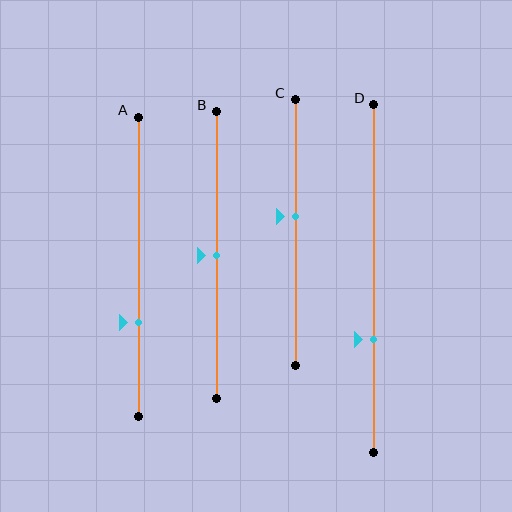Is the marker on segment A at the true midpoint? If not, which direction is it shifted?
No, the marker on segment A is shifted downward by about 18% of the segment length.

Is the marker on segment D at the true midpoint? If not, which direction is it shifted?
No, the marker on segment D is shifted downward by about 18% of the segment length.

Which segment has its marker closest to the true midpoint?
Segment B has its marker closest to the true midpoint.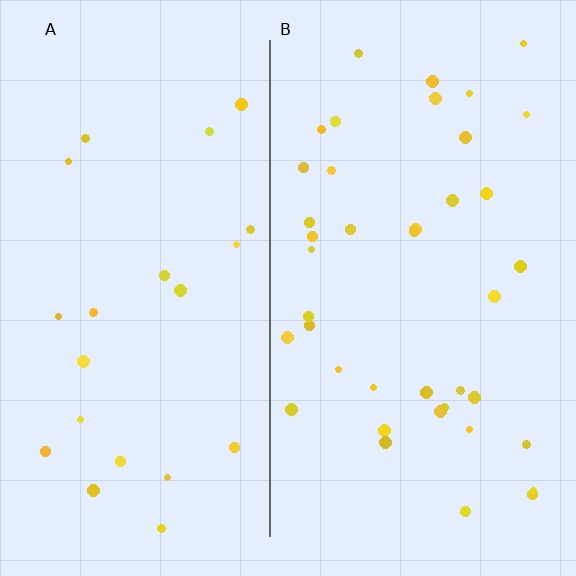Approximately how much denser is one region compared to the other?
Approximately 1.9× — region B over region A.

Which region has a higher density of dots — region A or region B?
B (the right).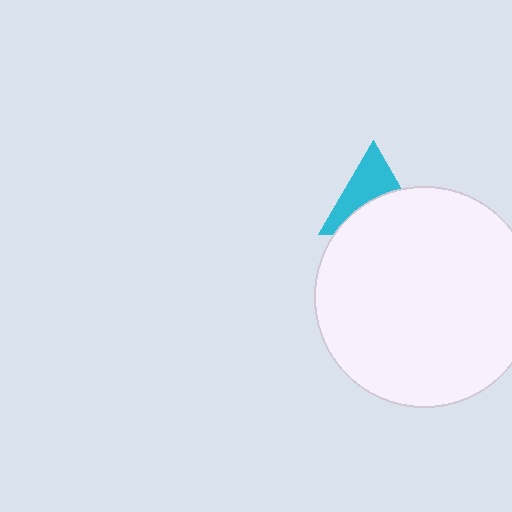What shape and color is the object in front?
The object in front is a white circle.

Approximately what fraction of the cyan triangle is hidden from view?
Roughly 51% of the cyan triangle is hidden behind the white circle.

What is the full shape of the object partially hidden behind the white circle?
The partially hidden object is a cyan triangle.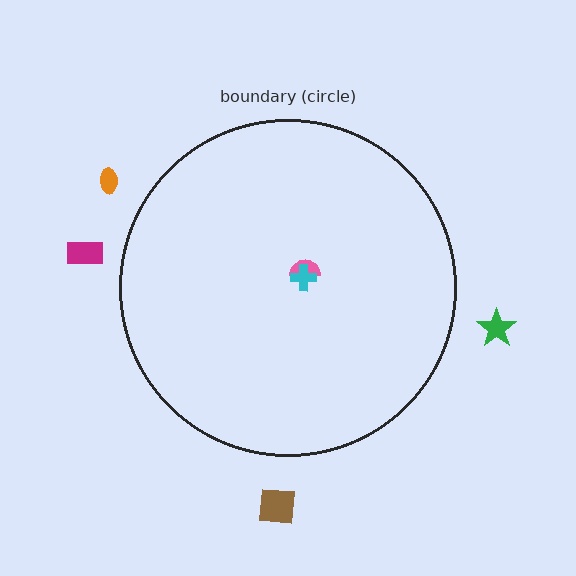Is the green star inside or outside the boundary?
Outside.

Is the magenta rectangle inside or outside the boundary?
Outside.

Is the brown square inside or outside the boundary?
Outside.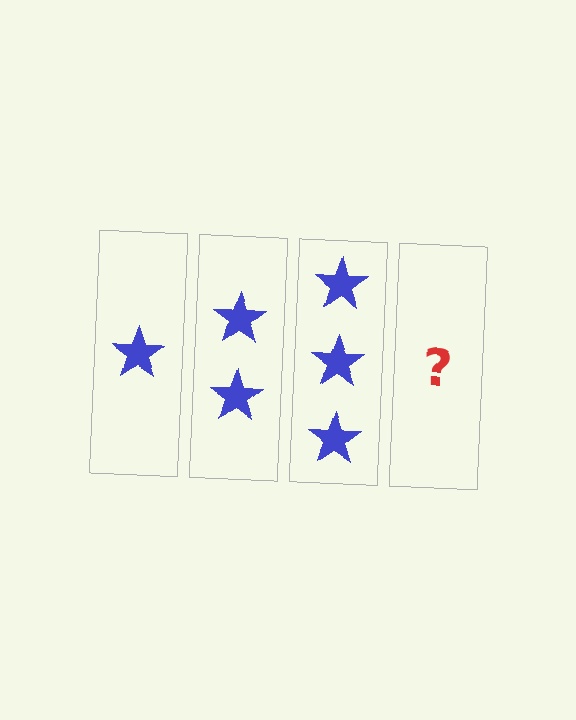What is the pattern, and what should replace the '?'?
The pattern is that each step adds one more star. The '?' should be 4 stars.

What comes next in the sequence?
The next element should be 4 stars.